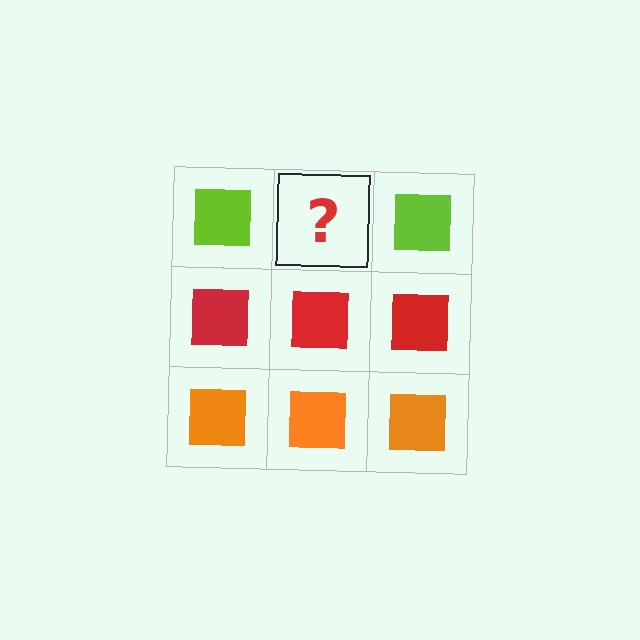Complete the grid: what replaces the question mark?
The question mark should be replaced with a lime square.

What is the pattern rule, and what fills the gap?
The rule is that each row has a consistent color. The gap should be filled with a lime square.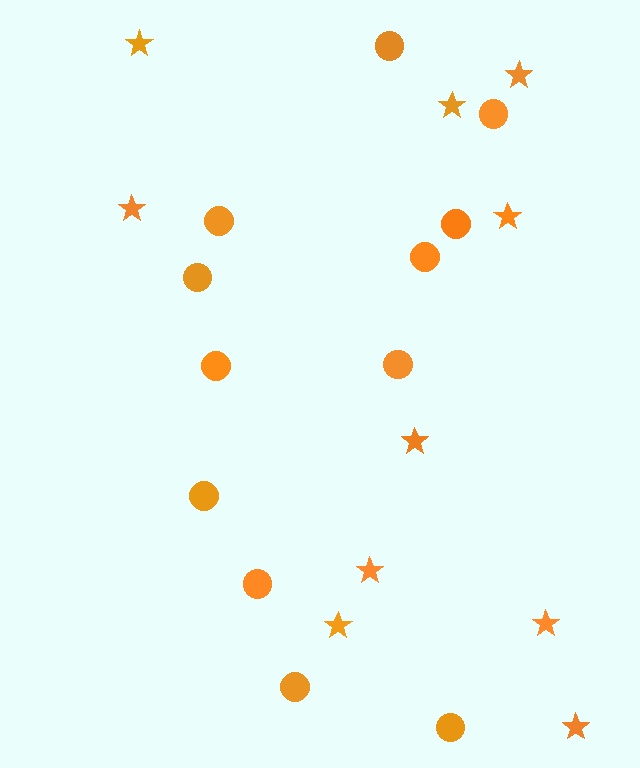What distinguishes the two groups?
There are 2 groups: one group of circles (12) and one group of stars (10).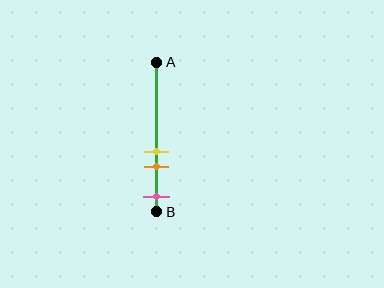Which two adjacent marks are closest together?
The yellow and orange marks are the closest adjacent pair.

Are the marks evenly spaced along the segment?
No, the marks are not evenly spaced.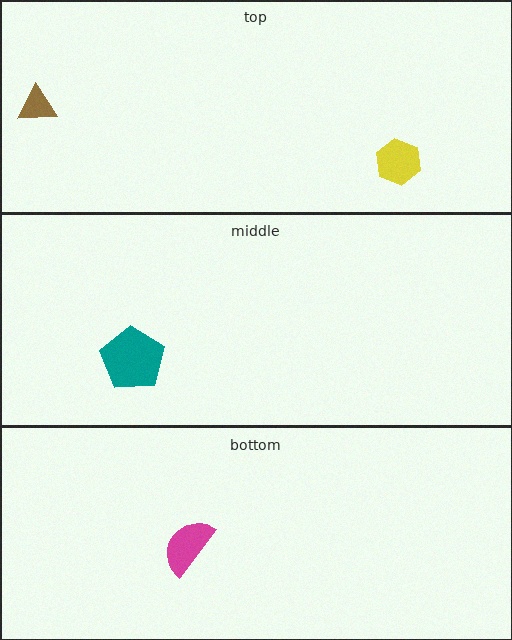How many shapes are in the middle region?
1.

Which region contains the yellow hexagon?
The top region.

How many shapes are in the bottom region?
1.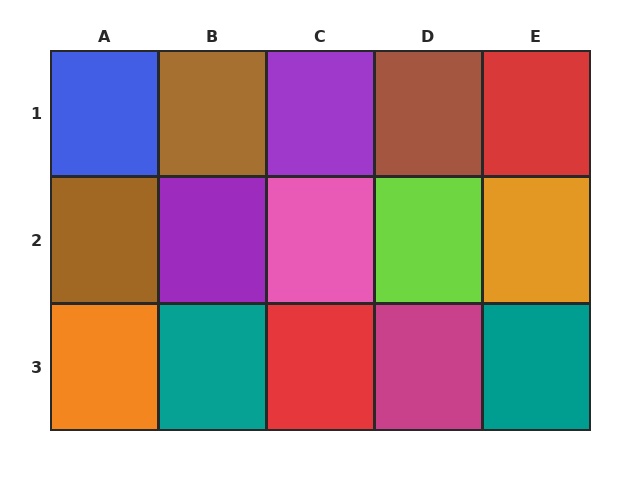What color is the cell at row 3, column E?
Teal.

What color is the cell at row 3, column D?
Magenta.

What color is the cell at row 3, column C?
Red.